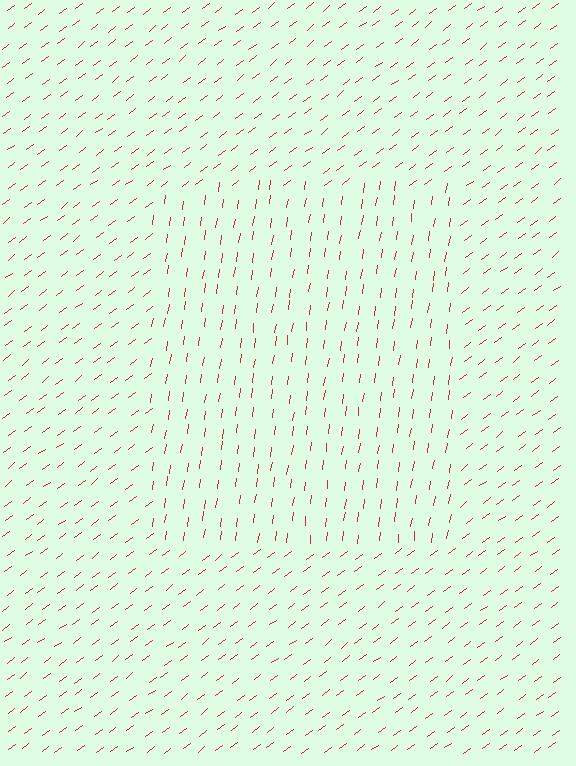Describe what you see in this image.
The image is filled with small red line segments. A rectangle region in the image has lines oriented differently from the surrounding lines, creating a visible texture boundary.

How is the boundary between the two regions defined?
The boundary is defined purely by a change in line orientation (approximately 45 degrees difference). All lines are the same color and thickness.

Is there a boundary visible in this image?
Yes, there is a texture boundary formed by a change in line orientation.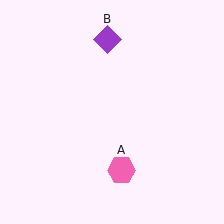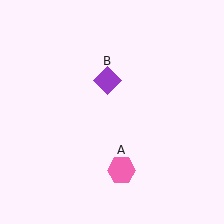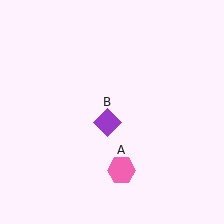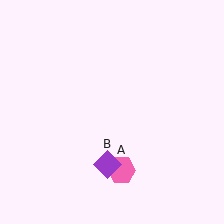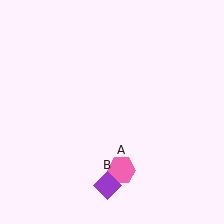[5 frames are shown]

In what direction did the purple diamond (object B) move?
The purple diamond (object B) moved down.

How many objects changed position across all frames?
1 object changed position: purple diamond (object B).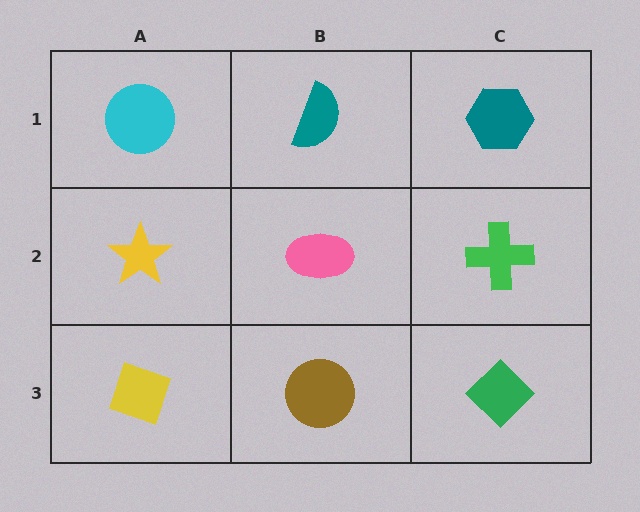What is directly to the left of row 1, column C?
A teal semicircle.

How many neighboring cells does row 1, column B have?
3.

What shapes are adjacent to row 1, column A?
A yellow star (row 2, column A), a teal semicircle (row 1, column B).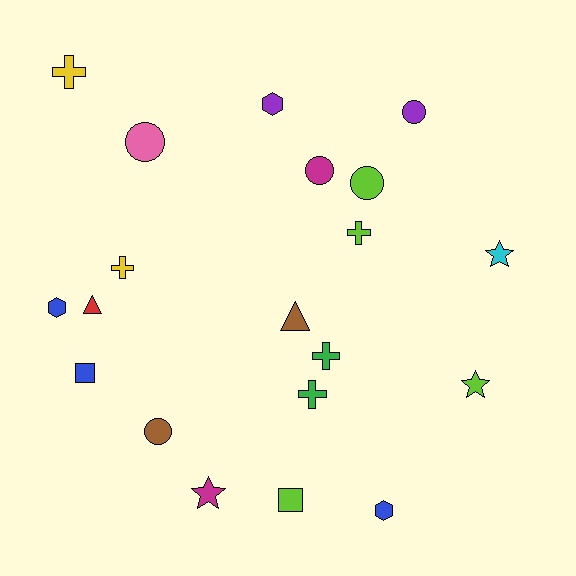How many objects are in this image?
There are 20 objects.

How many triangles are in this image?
There are 2 triangles.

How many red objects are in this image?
There is 1 red object.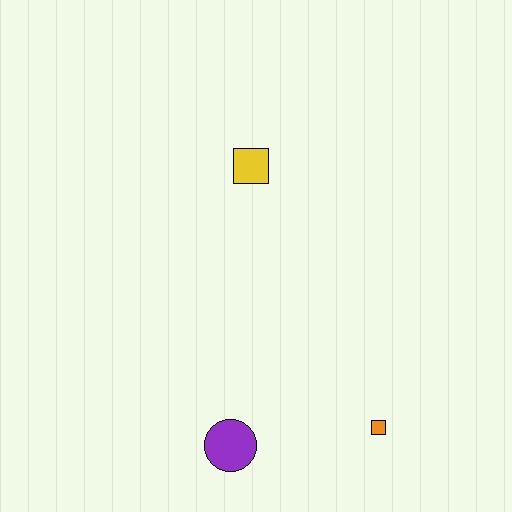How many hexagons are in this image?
There are no hexagons.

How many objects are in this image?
There are 3 objects.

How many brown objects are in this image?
There are no brown objects.